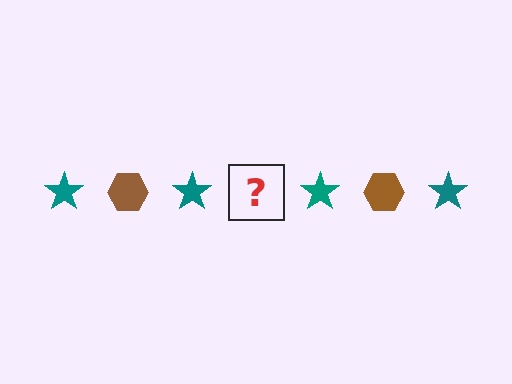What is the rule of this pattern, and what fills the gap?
The rule is that the pattern alternates between teal star and brown hexagon. The gap should be filled with a brown hexagon.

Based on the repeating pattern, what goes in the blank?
The blank should be a brown hexagon.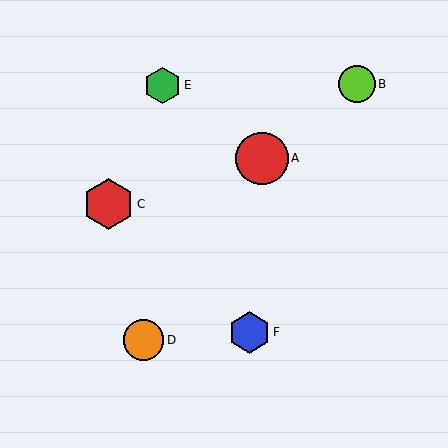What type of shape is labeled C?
Shape C is a red hexagon.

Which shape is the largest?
The red circle (labeled A) is the largest.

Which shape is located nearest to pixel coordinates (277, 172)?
The red circle (labeled A) at (262, 158) is nearest to that location.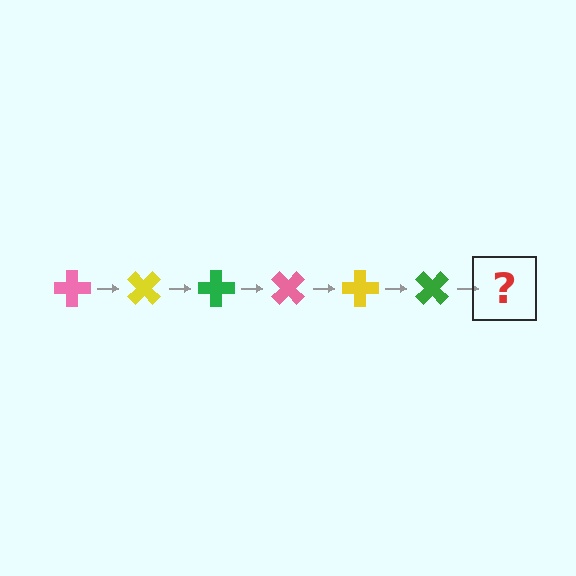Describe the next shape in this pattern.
It should be a pink cross, rotated 270 degrees from the start.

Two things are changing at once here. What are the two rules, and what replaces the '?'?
The two rules are that it rotates 45 degrees each step and the color cycles through pink, yellow, and green. The '?' should be a pink cross, rotated 270 degrees from the start.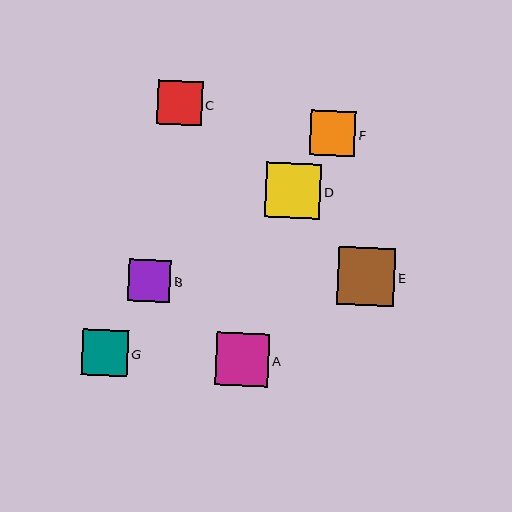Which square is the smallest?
Square B is the smallest with a size of approximately 42 pixels.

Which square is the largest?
Square E is the largest with a size of approximately 57 pixels.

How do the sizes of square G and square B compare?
Square G and square B are approximately the same size.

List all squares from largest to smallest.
From largest to smallest: E, D, A, G, F, C, B.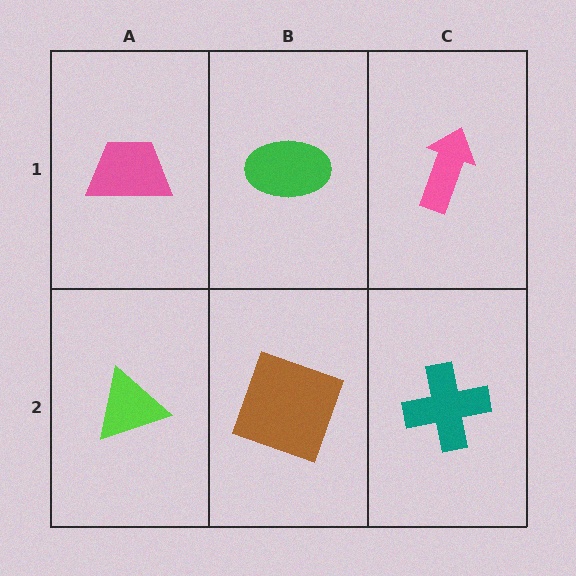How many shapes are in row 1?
3 shapes.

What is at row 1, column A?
A pink trapezoid.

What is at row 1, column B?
A green ellipse.